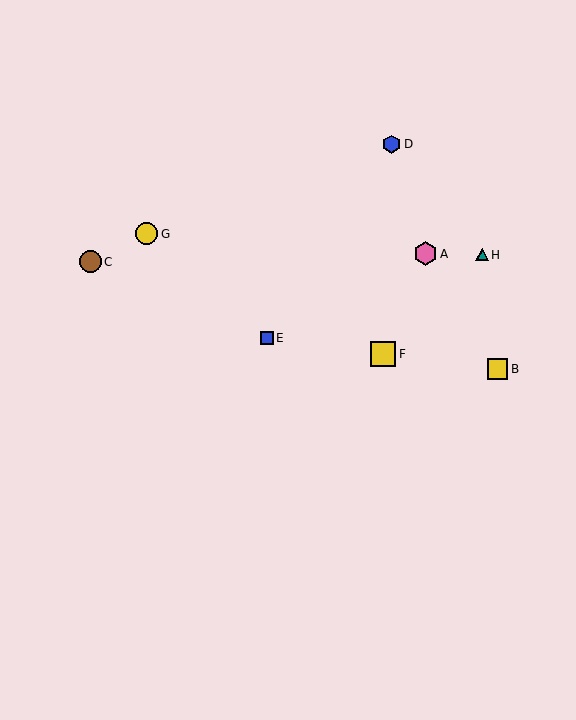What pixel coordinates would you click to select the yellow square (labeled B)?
Click at (498, 369) to select the yellow square B.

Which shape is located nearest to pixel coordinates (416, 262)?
The pink hexagon (labeled A) at (425, 254) is nearest to that location.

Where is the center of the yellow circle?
The center of the yellow circle is at (146, 234).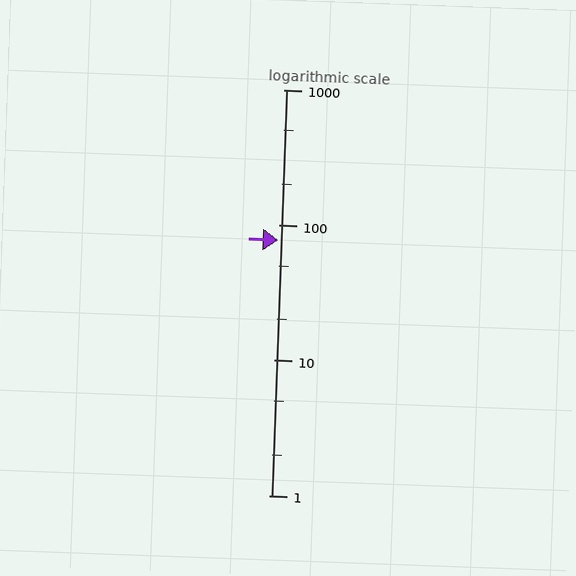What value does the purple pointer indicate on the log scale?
The pointer indicates approximately 77.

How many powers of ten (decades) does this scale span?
The scale spans 3 decades, from 1 to 1000.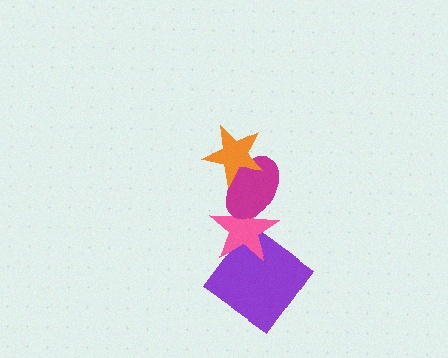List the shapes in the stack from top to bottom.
From top to bottom: the orange star, the magenta ellipse, the pink star, the purple diamond.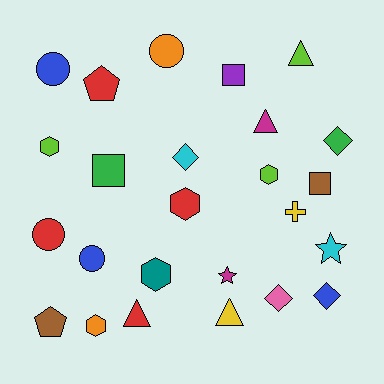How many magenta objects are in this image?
There are 2 magenta objects.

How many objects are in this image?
There are 25 objects.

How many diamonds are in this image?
There are 4 diamonds.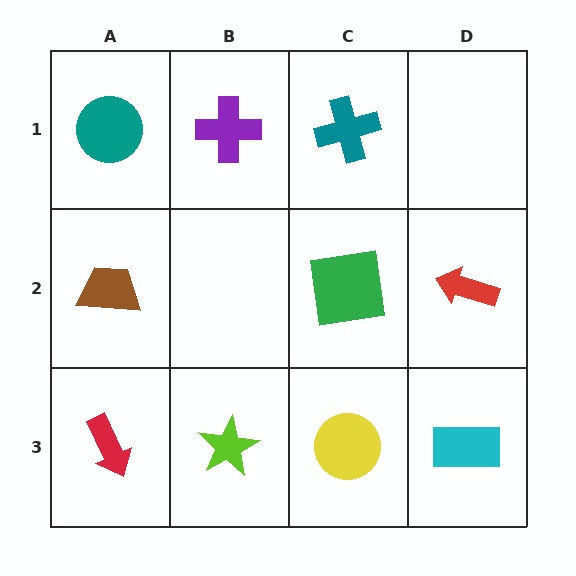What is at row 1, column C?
A teal cross.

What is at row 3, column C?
A yellow circle.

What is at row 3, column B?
A lime star.